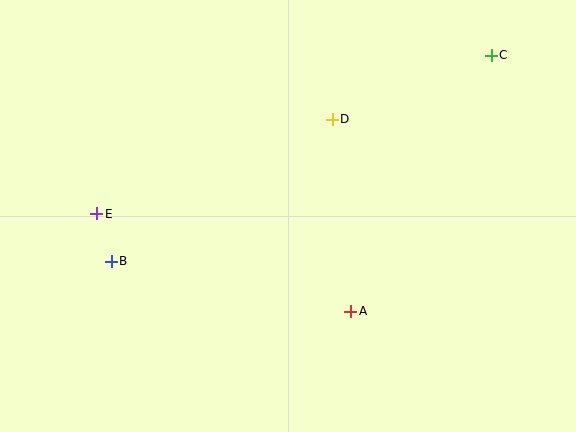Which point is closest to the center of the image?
Point D at (332, 119) is closest to the center.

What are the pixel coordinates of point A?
Point A is at (351, 311).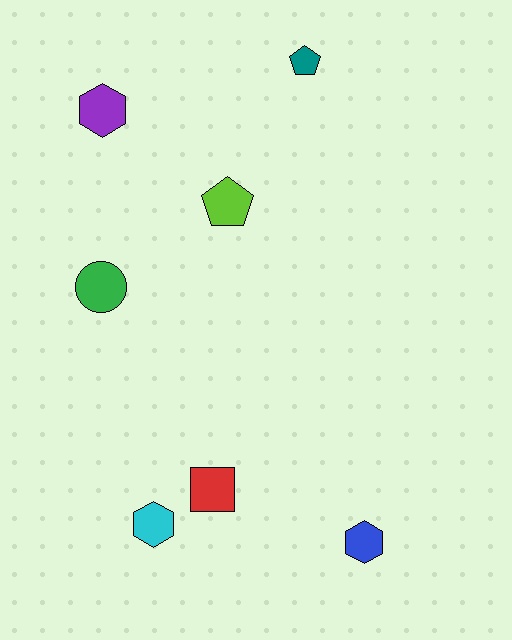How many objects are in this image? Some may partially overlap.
There are 7 objects.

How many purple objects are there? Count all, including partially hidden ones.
There is 1 purple object.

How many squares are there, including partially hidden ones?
There is 1 square.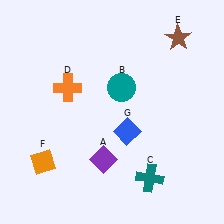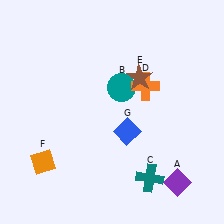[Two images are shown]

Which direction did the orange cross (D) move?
The orange cross (D) moved right.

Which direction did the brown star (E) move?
The brown star (E) moved down.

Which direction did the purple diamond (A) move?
The purple diamond (A) moved right.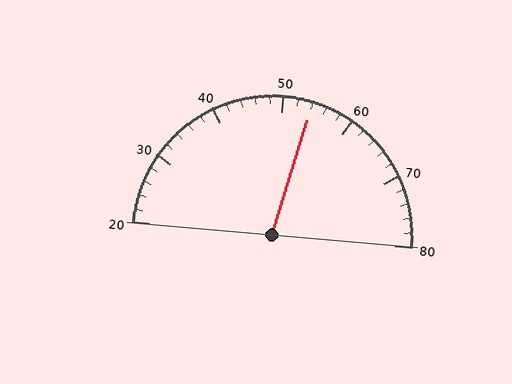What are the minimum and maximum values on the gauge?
The gauge ranges from 20 to 80.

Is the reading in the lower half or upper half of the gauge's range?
The reading is in the upper half of the range (20 to 80).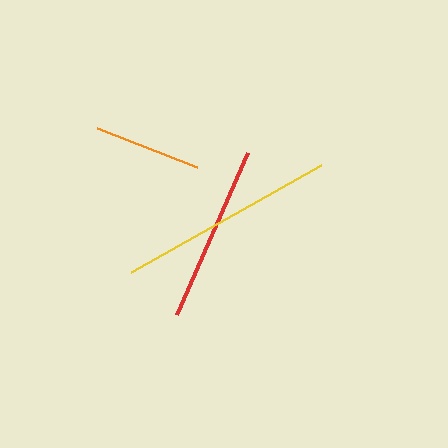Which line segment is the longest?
The yellow line is the longest at approximately 218 pixels.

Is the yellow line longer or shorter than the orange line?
The yellow line is longer than the orange line.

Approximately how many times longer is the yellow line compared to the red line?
The yellow line is approximately 1.2 times the length of the red line.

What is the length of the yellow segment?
The yellow segment is approximately 218 pixels long.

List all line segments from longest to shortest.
From longest to shortest: yellow, red, orange.